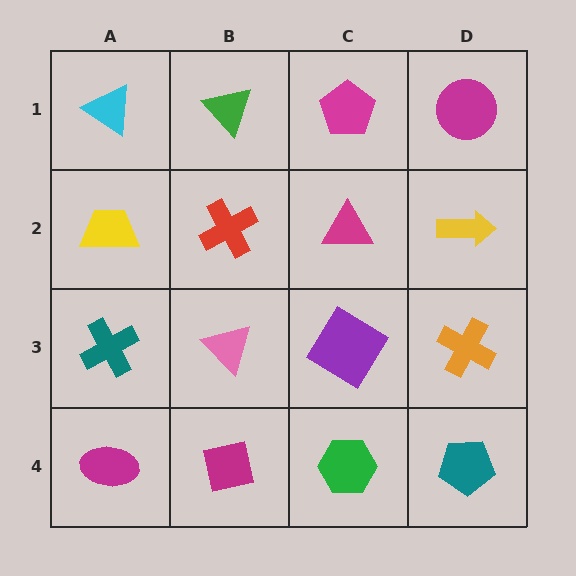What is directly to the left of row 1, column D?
A magenta pentagon.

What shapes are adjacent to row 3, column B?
A red cross (row 2, column B), a magenta square (row 4, column B), a teal cross (row 3, column A), a purple diamond (row 3, column C).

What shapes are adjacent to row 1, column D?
A yellow arrow (row 2, column D), a magenta pentagon (row 1, column C).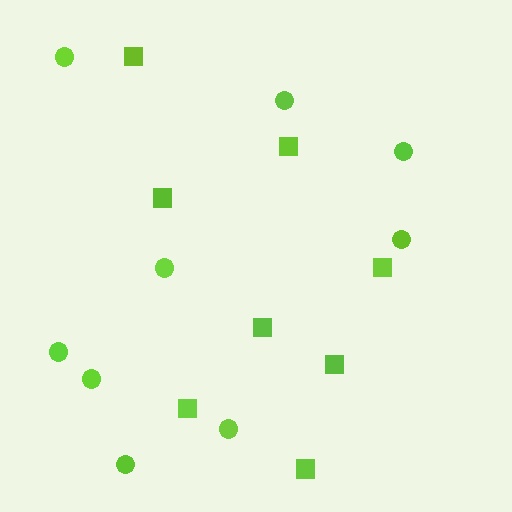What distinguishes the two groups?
There are 2 groups: one group of squares (8) and one group of circles (9).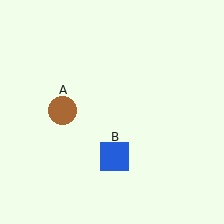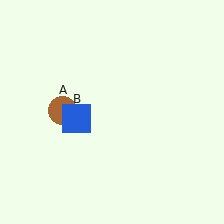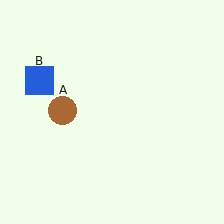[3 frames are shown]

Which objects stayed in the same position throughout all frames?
Brown circle (object A) remained stationary.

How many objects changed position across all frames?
1 object changed position: blue square (object B).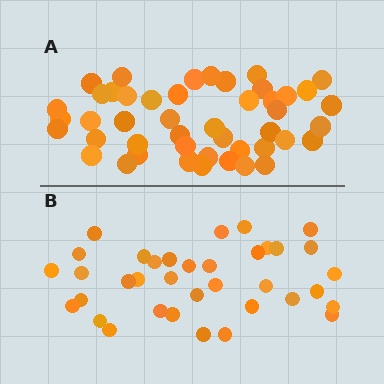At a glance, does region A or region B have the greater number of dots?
Region A (the top region) has more dots.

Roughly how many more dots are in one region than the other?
Region A has roughly 10 or so more dots than region B.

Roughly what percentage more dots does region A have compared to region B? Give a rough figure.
About 30% more.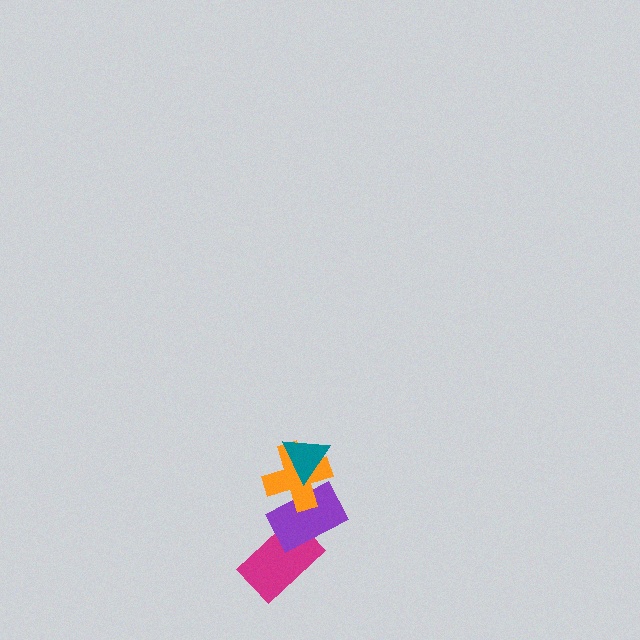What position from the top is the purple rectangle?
The purple rectangle is 3rd from the top.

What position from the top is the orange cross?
The orange cross is 2nd from the top.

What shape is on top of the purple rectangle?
The orange cross is on top of the purple rectangle.